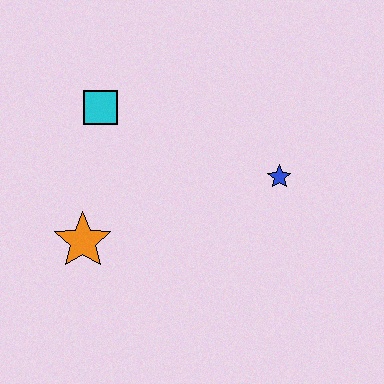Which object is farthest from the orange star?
The blue star is farthest from the orange star.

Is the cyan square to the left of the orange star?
No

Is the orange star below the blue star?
Yes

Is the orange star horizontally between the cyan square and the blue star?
No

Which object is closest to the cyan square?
The orange star is closest to the cyan square.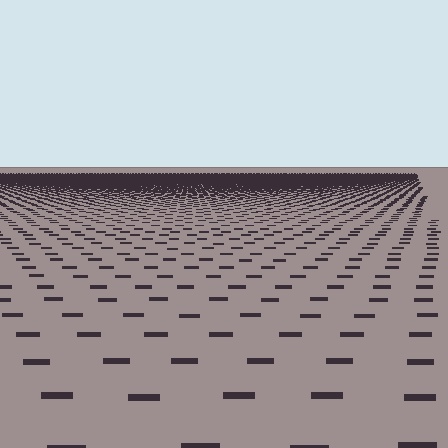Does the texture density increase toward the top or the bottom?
Density increases toward the top.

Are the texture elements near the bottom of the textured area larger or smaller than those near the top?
Larger. Near the bottom, elements are closer to the viewer and appear at a bigger on-screen size.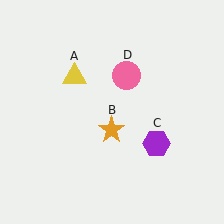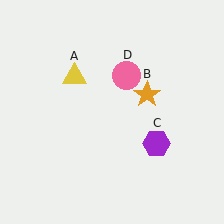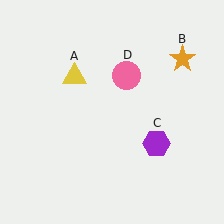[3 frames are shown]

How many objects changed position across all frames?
1 object changed position: orange star (object B).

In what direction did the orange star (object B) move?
The orange star (object B) moved up and to the right.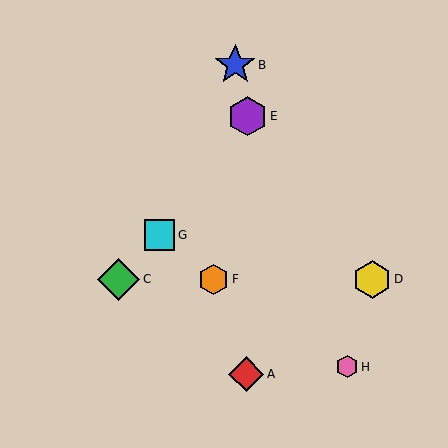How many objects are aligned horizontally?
3 objects (C, D, F) are aligned horizontally.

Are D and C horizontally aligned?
Yes, both are at y≈279.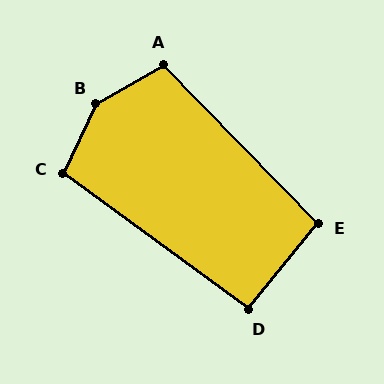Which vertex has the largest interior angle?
B, at approximately 145 degrees.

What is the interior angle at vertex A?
Approximately 104 degrees (obtuse).